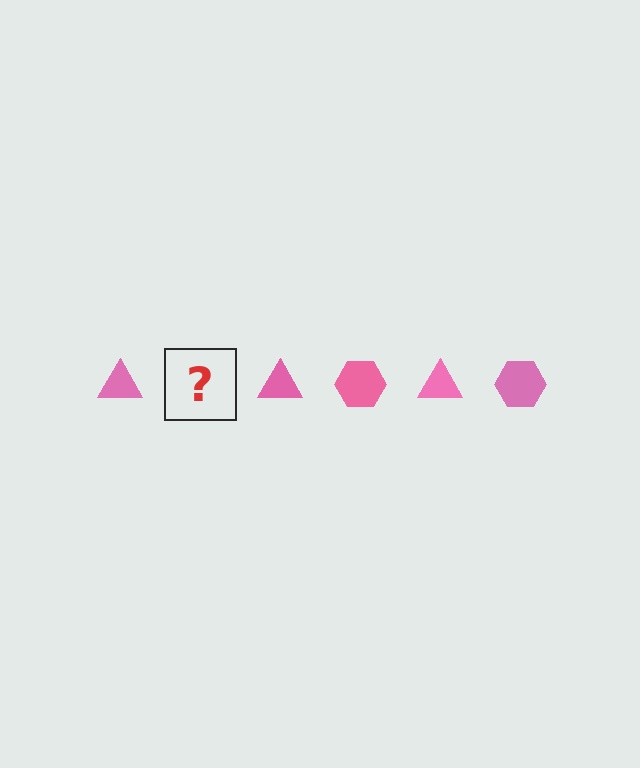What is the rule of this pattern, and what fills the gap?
The rule is that the pattern cycles through triangle, hexagon shapes in pink. The gap should be filled with a pink hexagon.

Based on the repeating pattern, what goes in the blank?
The blank should be a pink hexagon.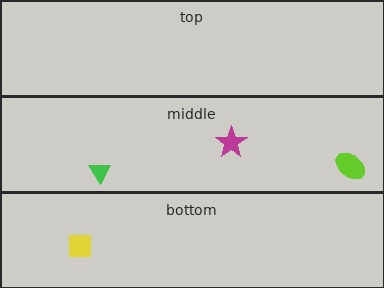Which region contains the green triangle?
The middle region.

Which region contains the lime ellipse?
The middle region.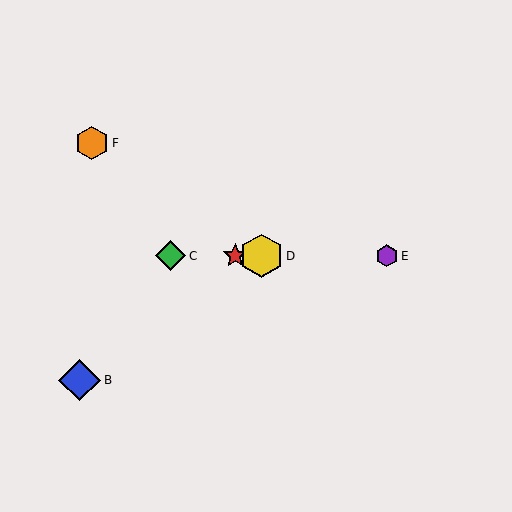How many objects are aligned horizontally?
4 objects (A, C, D, E) are aligned horizontally.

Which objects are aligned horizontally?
Objects A, C, D, E are aligned horizontally.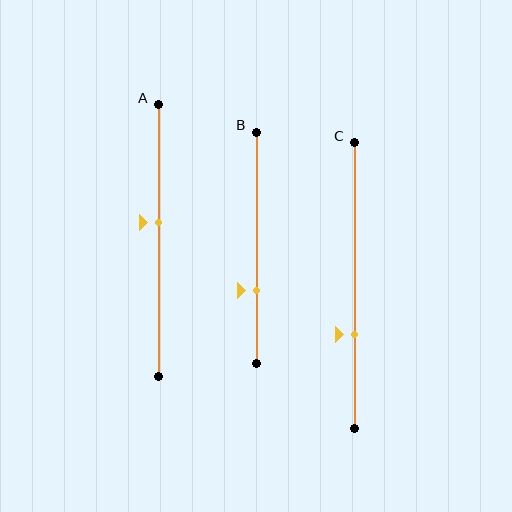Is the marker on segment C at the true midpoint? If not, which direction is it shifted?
No, the marker on segment C is shifted downward by about 17% of the segment length.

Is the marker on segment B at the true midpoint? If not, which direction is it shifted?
No, the marker on segment B is shifted downward by about 19% of the segment length.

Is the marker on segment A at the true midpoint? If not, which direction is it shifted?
No, the marker on segment A is shifted upward by about 7% of the segment length.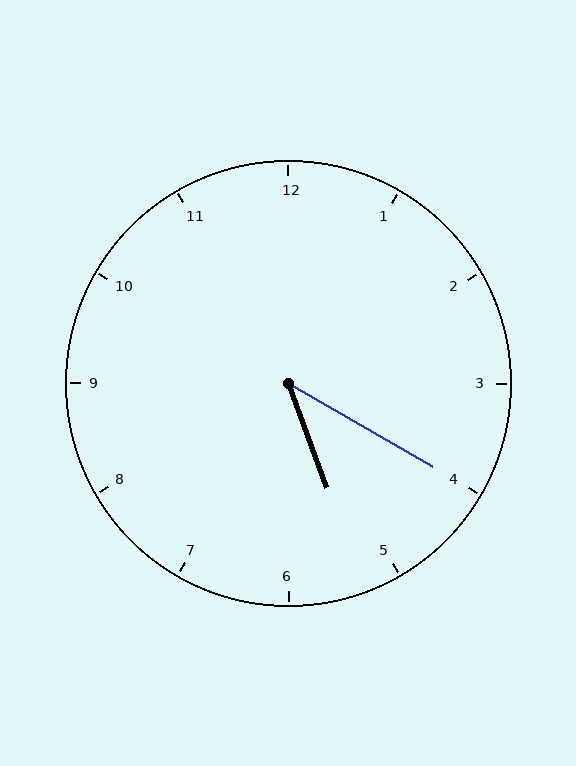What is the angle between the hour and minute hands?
Approximately 40 degrees.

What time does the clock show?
5:20.